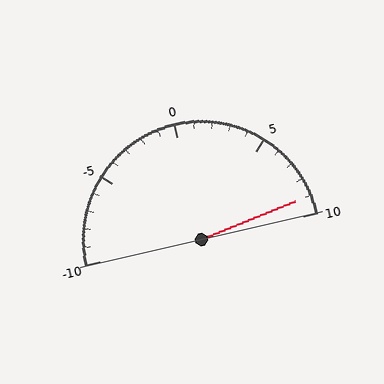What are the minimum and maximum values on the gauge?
The gauge ranges from -10 to 10.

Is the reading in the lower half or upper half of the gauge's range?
The reading is in the upper half of the range (-10 to 10).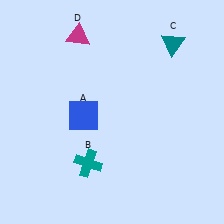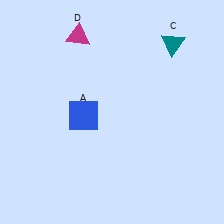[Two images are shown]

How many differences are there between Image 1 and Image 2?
There is 1 difference between the two images.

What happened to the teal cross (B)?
The teal cross (B) was removed in Image 2. It was in the bottom-left area of Image 1.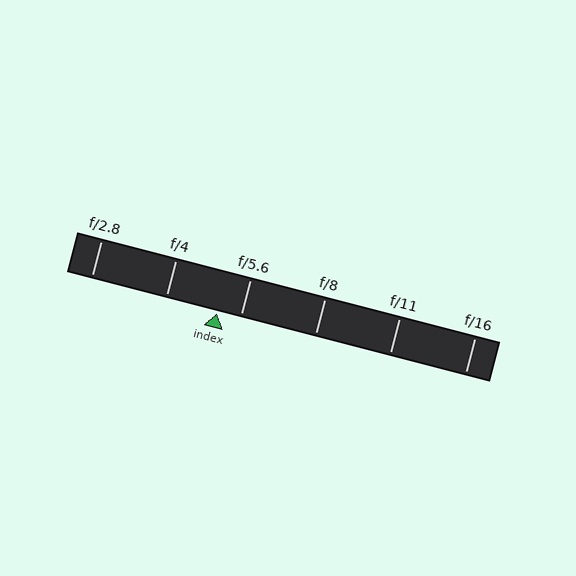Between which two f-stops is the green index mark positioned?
The index mark is between f/4 and f/5.6.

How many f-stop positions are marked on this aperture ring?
There are 6 f-stop positions marked.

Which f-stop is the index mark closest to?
The index mark is closest to f/5.6.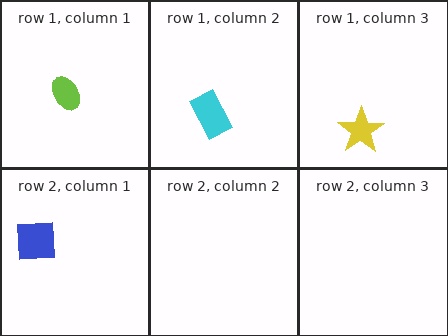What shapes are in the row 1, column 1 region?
The lime ellipse.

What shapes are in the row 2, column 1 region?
The blue square.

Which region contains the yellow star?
The row 1, column 3 region.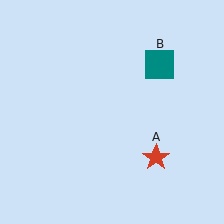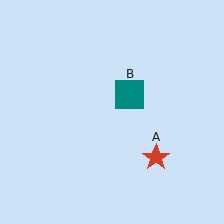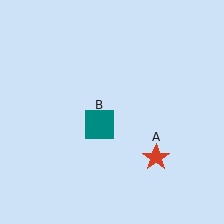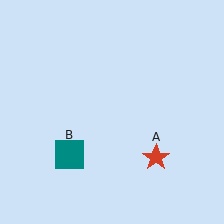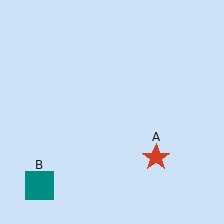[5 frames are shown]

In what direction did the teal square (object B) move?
The teal square (object B) moved down and to the left.